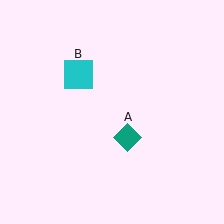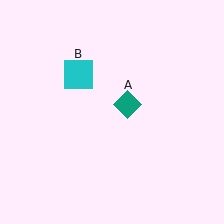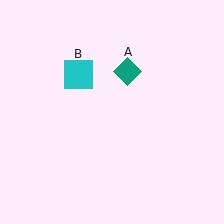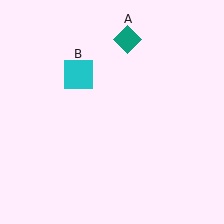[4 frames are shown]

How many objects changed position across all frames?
1 object changed position: teal diamond (object A).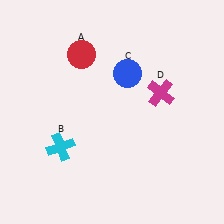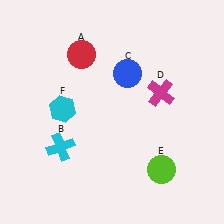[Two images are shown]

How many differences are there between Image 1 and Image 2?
There are 2 differences between the two images.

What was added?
A lime circle (E), a cyan hexagon (F) were added in Image 2.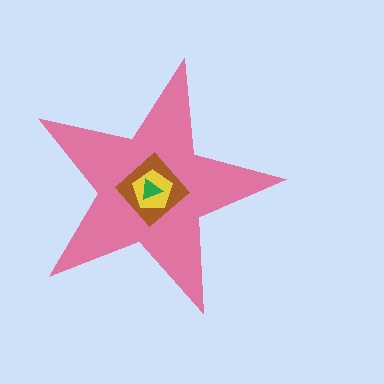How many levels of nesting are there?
4.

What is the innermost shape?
The green triangle.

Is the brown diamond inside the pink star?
Yes.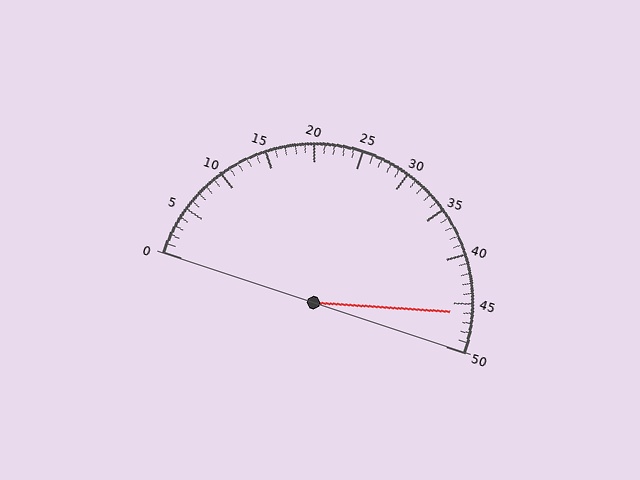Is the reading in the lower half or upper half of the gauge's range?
The reading is in the upper half of the range (0 to 50).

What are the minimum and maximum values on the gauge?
The gauge ranges from 0 to 50.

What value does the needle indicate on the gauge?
The needle indicates approximately 46.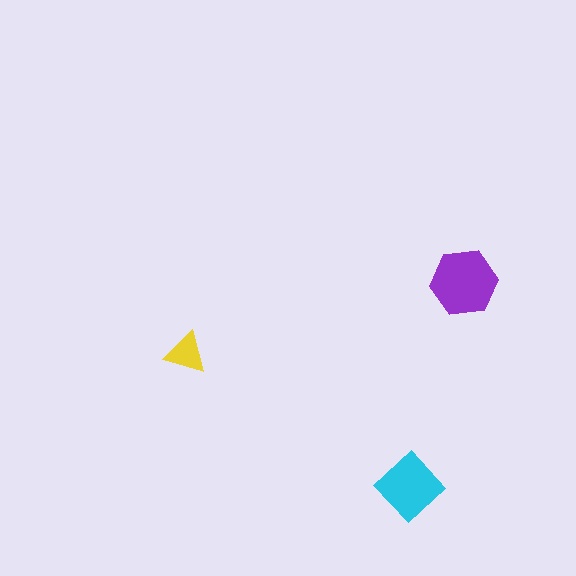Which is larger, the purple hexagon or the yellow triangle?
The purple hexagon.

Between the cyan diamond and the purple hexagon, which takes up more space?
The purple hexagon.